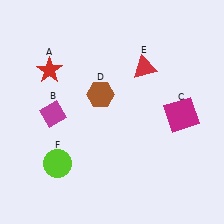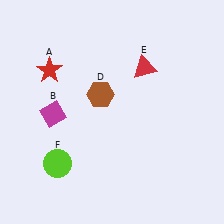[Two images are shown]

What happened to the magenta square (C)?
The magenta square (C) was removed in Image 2. It was in the bottom-right area of Image 1.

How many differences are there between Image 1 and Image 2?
There is 1 difference between the two images.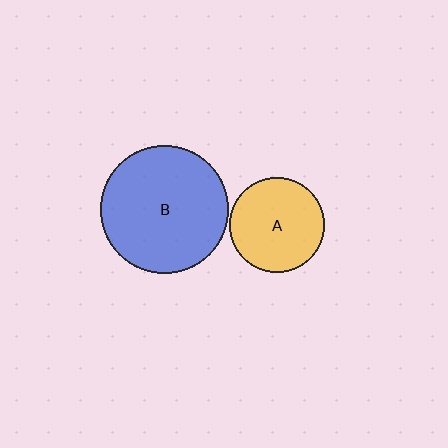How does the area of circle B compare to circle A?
Approximately 1.8 times.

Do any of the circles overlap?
No, none of the circles overlap.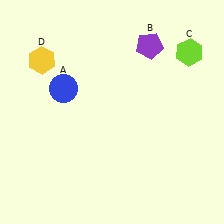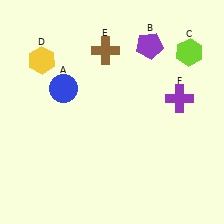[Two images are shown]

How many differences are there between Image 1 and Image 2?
There are 2 differences between the two images.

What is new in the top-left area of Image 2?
A brown cross (E) was added in the top-left area of Image 2.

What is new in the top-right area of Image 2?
A purple cross (F) was added in the top-right area of Image 2.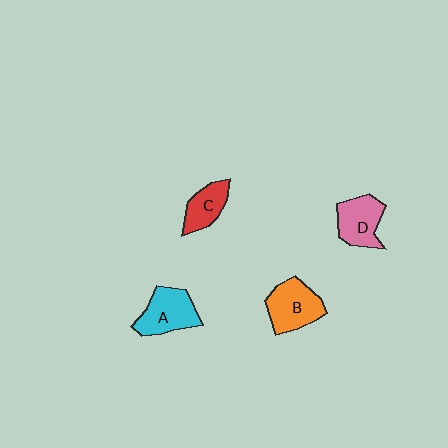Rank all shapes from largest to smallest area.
From largest to smallest: B (orange), A (cyan), D (pink), C (red).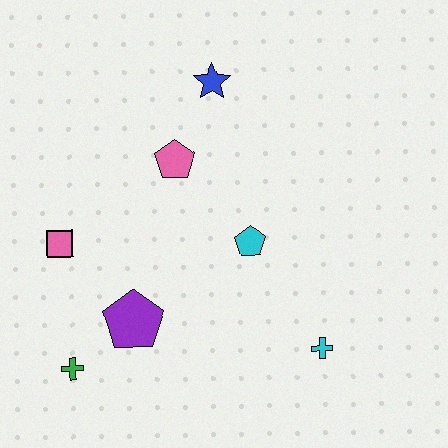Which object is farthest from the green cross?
The blue star is farthest from the green cross.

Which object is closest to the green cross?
The purple pentagon is closest to the green cross.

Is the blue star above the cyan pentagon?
Yes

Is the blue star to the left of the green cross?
No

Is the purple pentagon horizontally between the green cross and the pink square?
No